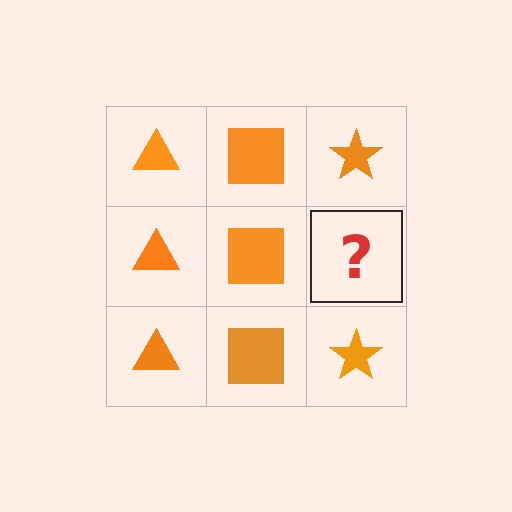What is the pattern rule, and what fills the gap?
The rule is that each column has a consistent shape. The gap should be filled with an orange star.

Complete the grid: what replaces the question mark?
The question mark should be replaced with an orange star.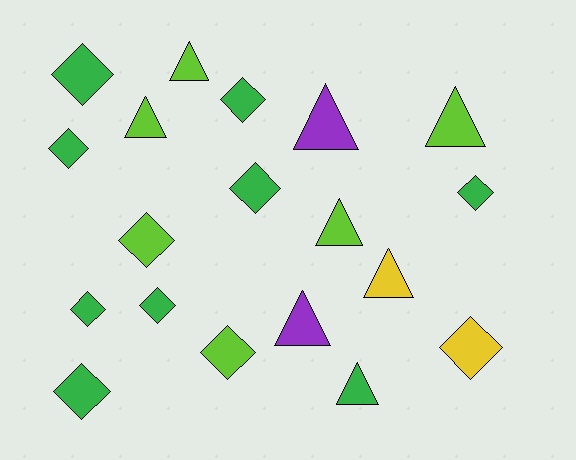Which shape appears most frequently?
Diamond, with 11 objects.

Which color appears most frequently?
Green, with 9 objects.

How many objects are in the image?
There are 19 objects.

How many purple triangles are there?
There are 2 purple triangles.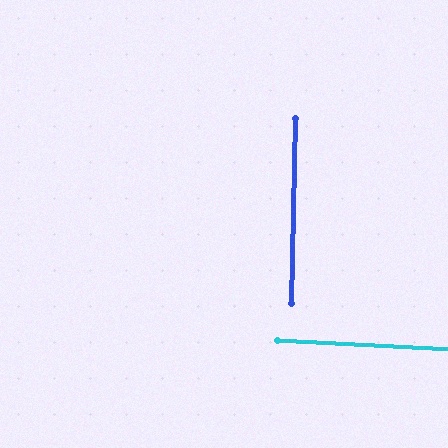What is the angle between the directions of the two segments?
Approximately 88 degrees.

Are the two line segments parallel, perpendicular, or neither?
Perpendicular — they meet at approximately 88°.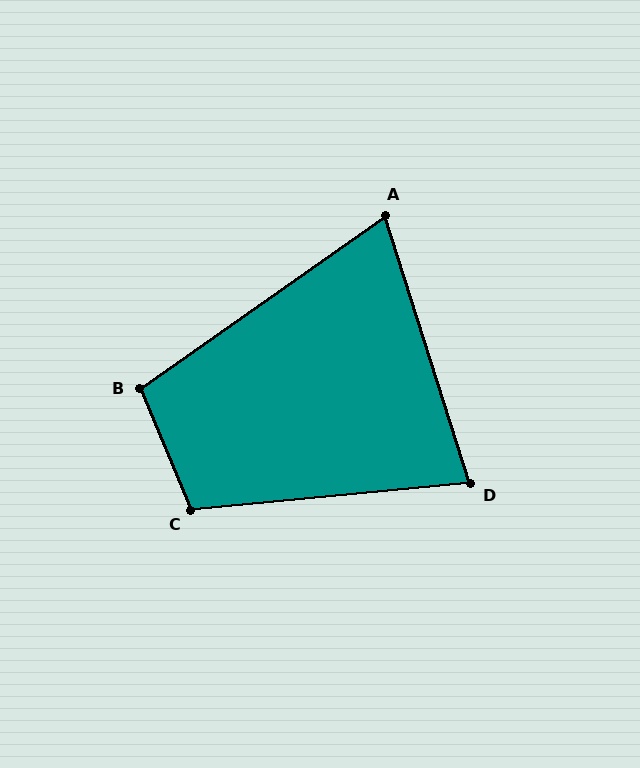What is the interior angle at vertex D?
Approximately 78 degrees (acute).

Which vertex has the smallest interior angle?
A, at approximately 73 degrees.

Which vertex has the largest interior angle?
C, at approximately 107 degrees.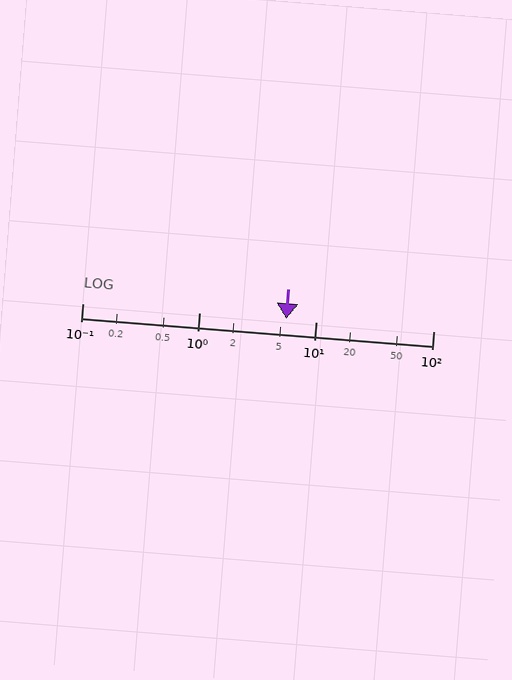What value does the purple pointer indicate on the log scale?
The pointer indicates approximately 5.5.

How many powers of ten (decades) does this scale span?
The scale spans 3 decades, from 0.1 to 100.